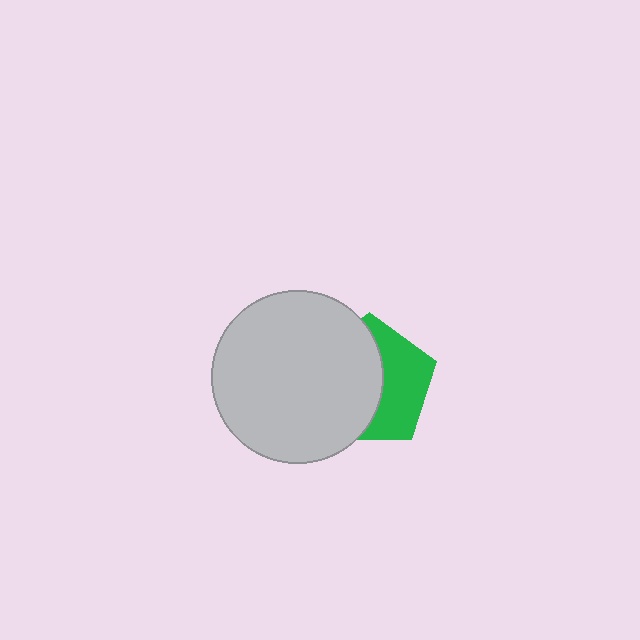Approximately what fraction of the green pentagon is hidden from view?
Roughly 56% of the green pentagon is hidden behind the light gray circle.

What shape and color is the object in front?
The object in front is a light gray circle.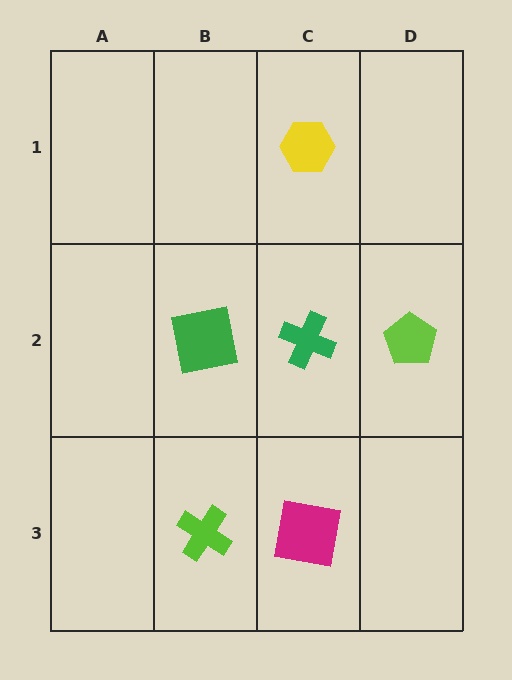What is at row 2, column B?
A green square.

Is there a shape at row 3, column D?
No, that cell is empty.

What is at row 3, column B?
A lime cross.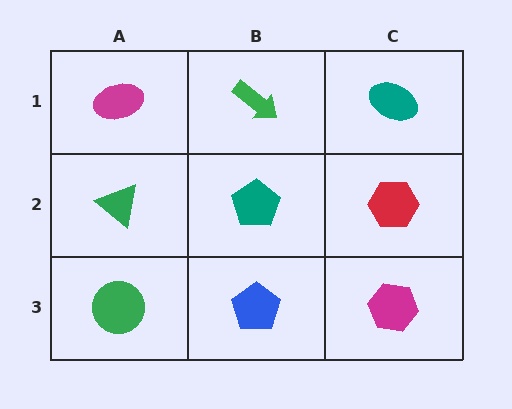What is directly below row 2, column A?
A green circle.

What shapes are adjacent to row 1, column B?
A teal pentagon (row 2, column B), a magenta ellipse (row 1, column A), a teal ellipse (row 1, column C).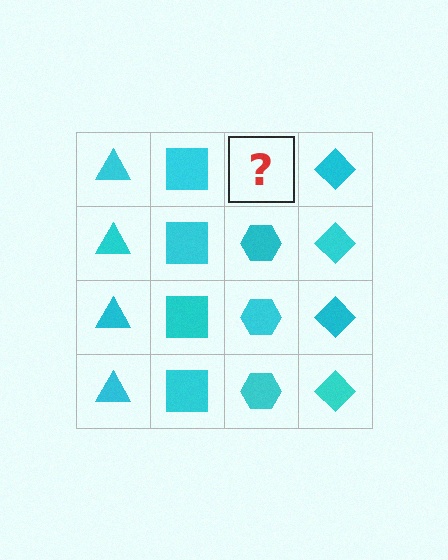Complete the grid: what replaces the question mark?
The question mark should be replaced with a cyan hexagon.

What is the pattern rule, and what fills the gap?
The rule is that each column has a consistent shape. The gap should be filled with a cyan hexagon.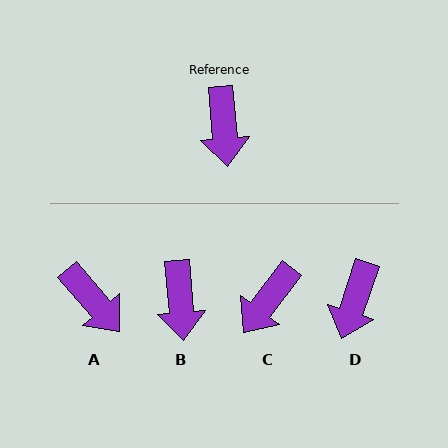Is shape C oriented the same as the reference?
No, it is off by about 42 degrees.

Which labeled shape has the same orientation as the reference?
B.